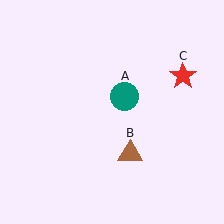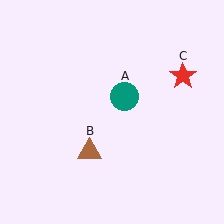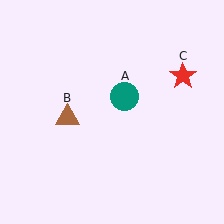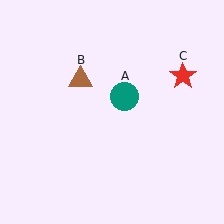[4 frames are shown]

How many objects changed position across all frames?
1 object changed position: brown triangle (object B).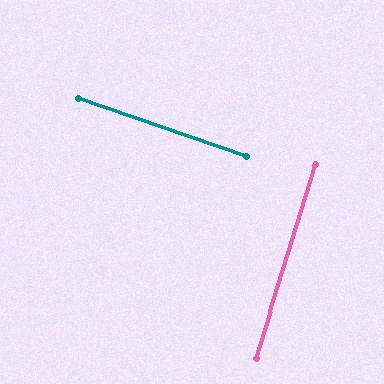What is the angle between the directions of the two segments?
Approximately 88 degrees.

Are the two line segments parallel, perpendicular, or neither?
Perpendicular — they meet at approximately 88°.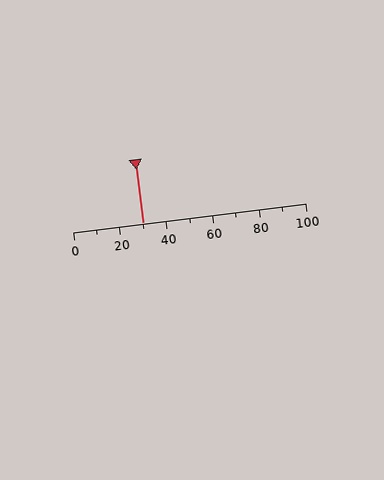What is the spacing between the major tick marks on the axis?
The major ticks are spaced 20 apart.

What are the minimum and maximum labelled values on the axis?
The axis runs from 0 to 100.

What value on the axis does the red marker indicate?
The marker indicates approximately 30.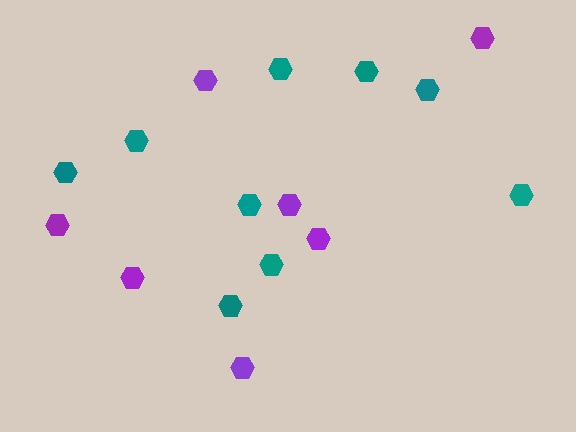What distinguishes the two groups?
There are 2 groups: one group of purple hexagons (7) and one group of teal hexagons (9).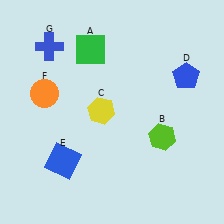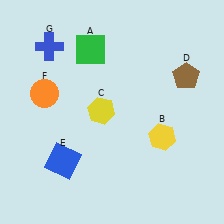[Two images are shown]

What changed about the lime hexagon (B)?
In Image 1, B is lime. In Image 2, it changed to yellow.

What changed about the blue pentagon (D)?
In Image 1, D is blue. In Image 2, it changed to brown.